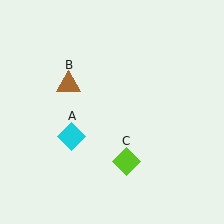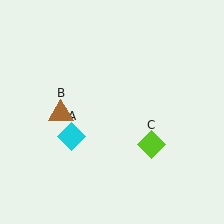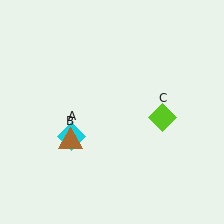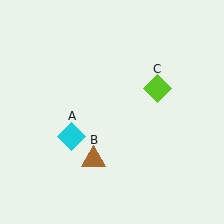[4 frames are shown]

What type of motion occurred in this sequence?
The brown triangle (object B), lime diamond (object C) rotated counterclockwise around the center of the scene.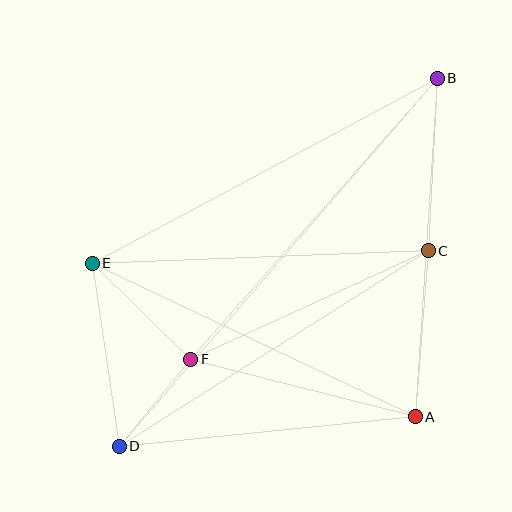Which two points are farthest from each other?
Points B and D are farthest from each other.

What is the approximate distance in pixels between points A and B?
The distance between A and B is approximately 339 pixels.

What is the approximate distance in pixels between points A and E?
The distance between A and E is approximately 358 pixels.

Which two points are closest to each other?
Points D and F are closest to each other.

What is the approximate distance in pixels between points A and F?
The distance between A and F is approximately 232 pixels.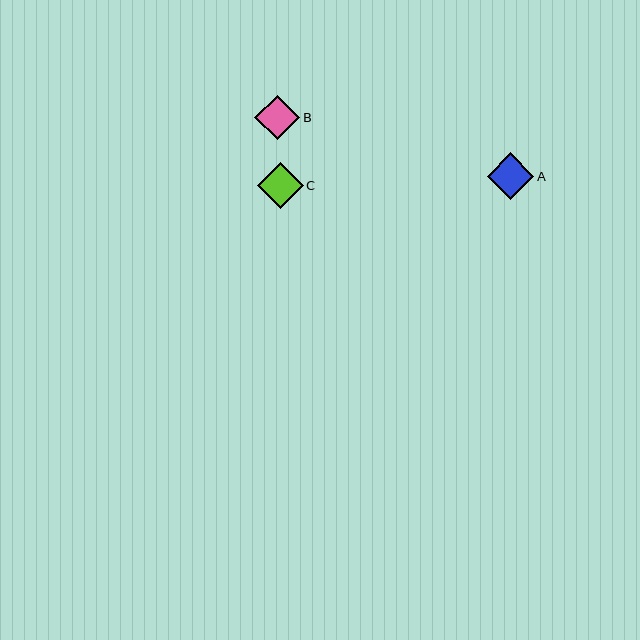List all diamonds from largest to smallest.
From largest to smallest: A, C, B.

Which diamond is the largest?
Diamond A is the largest with a size of approximately 46 pixels.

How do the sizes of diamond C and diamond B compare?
Diamond C and diamond B are approximately the same size.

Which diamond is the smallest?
Diamond B is the smallest with a size of approximately 45 pixels.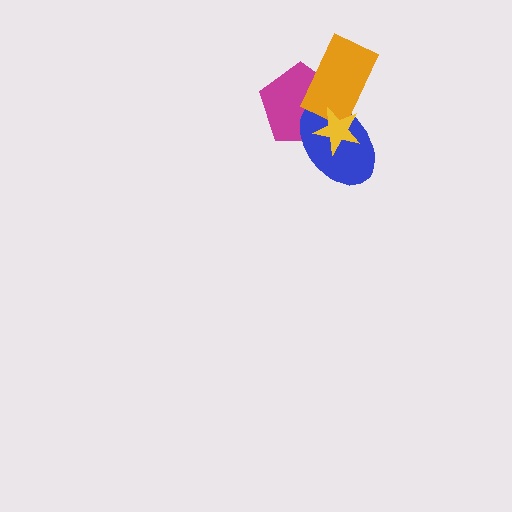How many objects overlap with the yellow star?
3 objects overlap with the yellow star.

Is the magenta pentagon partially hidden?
Yes, it is partially covered by another shape.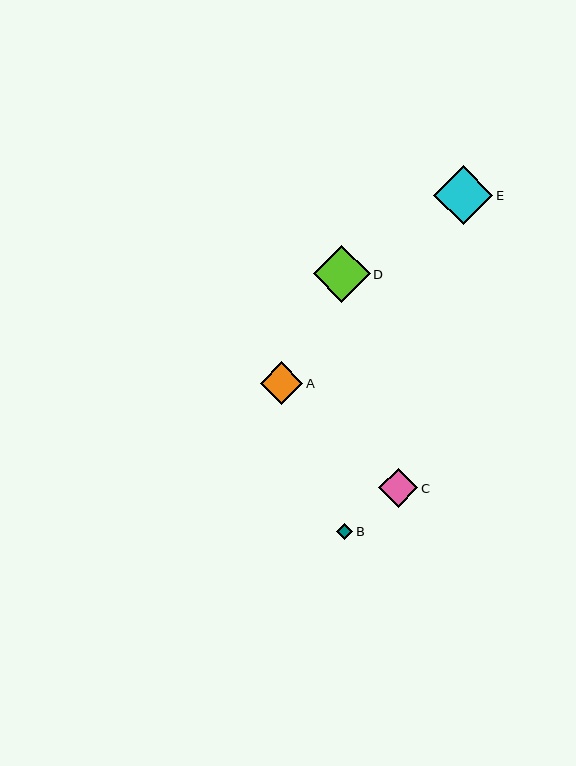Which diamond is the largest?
Diamond E is the largest with a size of approximately 59 pixels.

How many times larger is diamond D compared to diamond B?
Diamond D is approximately 3.7 times the size of diamond B.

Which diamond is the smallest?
Diamond B is the smallest with a size of approximately 16 pixels.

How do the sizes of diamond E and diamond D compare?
Diamond E and diamond D are approximately the same size.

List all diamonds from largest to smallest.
From largest to smallest: E, D, A, C, B.